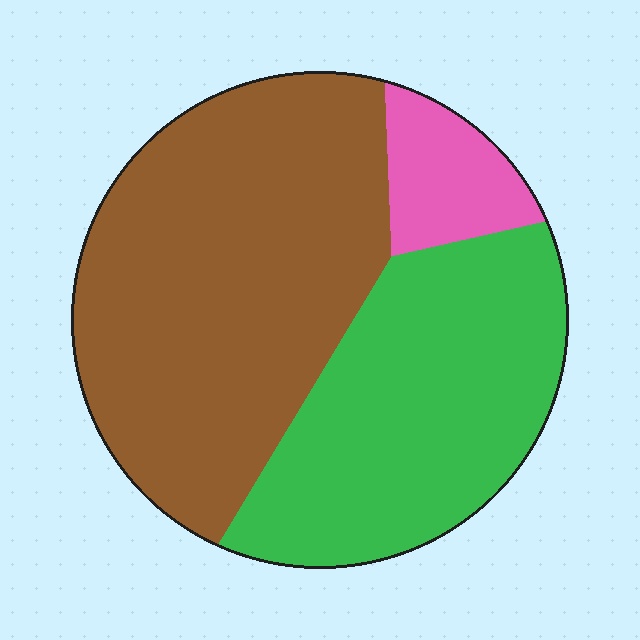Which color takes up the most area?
Brown, at roughly 55%.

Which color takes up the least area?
Pink, at roughly 10%.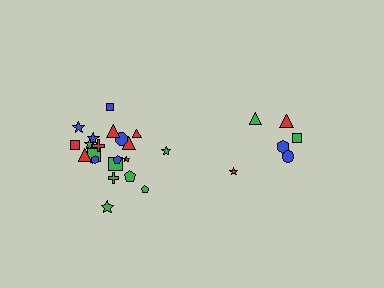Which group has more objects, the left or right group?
The left group.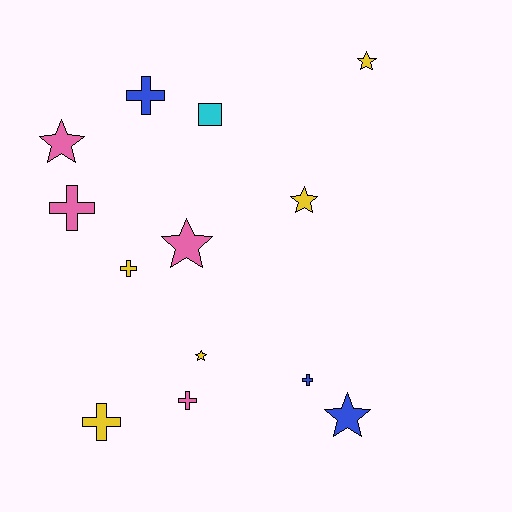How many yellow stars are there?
There are 3 yellow stars.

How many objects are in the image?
There are 13 objects.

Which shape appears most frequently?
Cross, with 6 objects.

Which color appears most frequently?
Yellow, with 5 objects.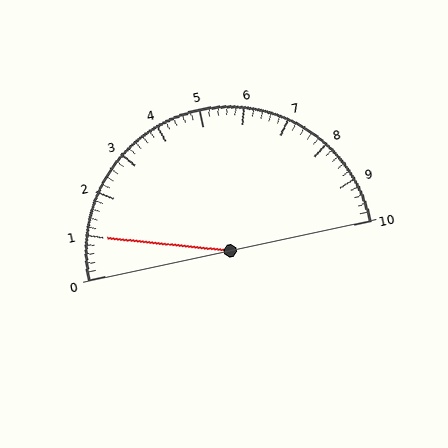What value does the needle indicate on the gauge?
The needle indicates approximately 1.0.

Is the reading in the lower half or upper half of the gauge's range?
The reading is in the lower half of the range (0 to 10).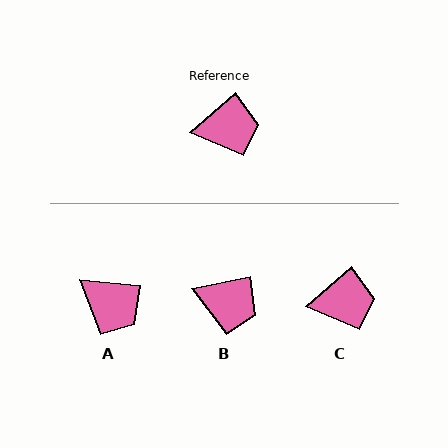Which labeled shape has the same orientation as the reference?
C.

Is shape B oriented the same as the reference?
No, it is off by about 29 degrees.